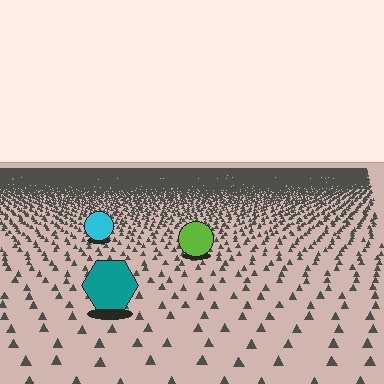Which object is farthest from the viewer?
The cyan circle is farthest from the viewer. It appears smaller and the ground texture around it is denser.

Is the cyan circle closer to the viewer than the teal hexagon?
No. The teal hexagon is closer — you can tell from the texture gradient: the ground texture is coarser near it.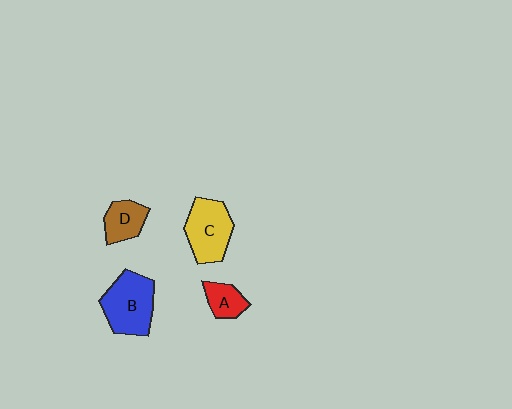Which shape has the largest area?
Shape B (blue).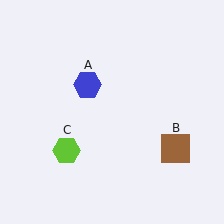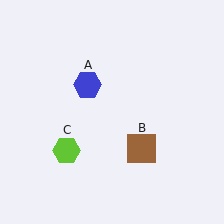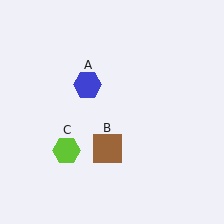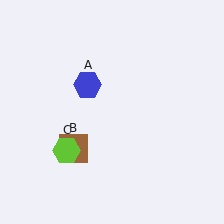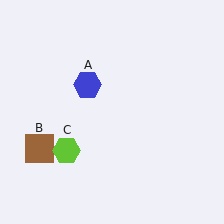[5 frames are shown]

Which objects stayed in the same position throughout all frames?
Blue hexagon (object A) and lime hexagon (object C) remained stationary.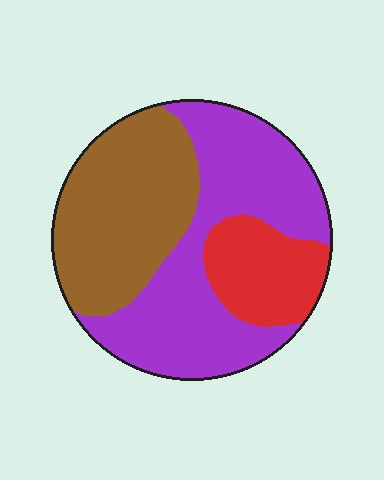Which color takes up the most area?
Purple, at roughly 45%.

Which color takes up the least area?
Red, at roughly 15%.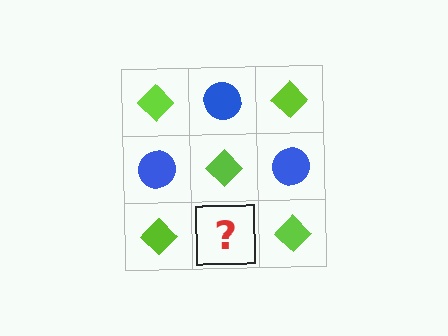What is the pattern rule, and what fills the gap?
The rule is that it alternates lime diamond and blue circle in a checkerboard pattern. The gap should be filled with a blue circle.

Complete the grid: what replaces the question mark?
The question mark should be replaced with a blue circle.